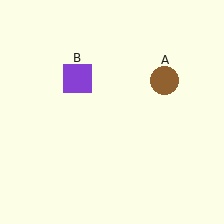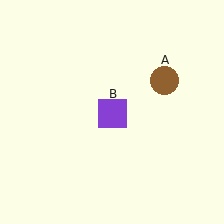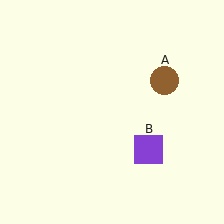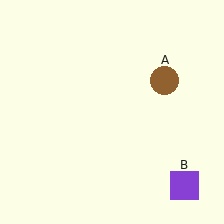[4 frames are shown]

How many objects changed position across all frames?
1 object changed position: purple square (object B).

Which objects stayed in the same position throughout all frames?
Brown circle (object A) remained stationary.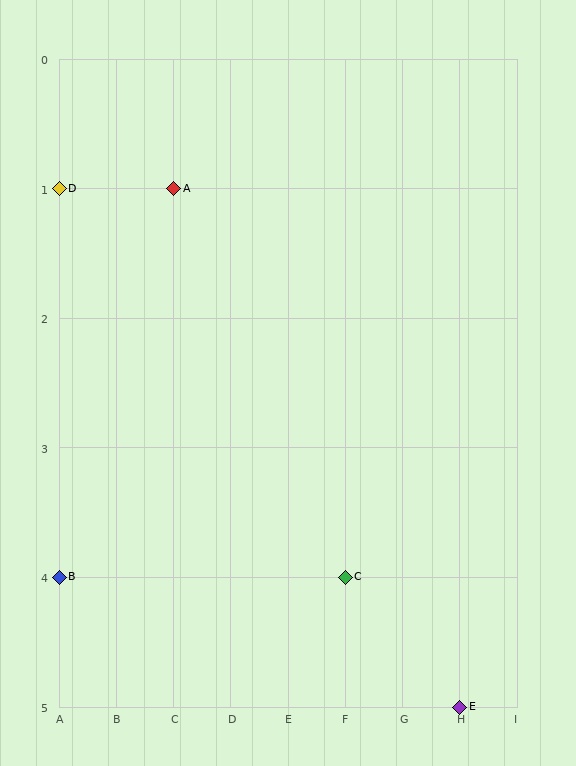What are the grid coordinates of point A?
Point A is at grid coordinates (C, 1).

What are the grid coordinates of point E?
Point E is at grid coordinates (H, 5).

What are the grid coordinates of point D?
Point D is at grid coordinates (A, 1).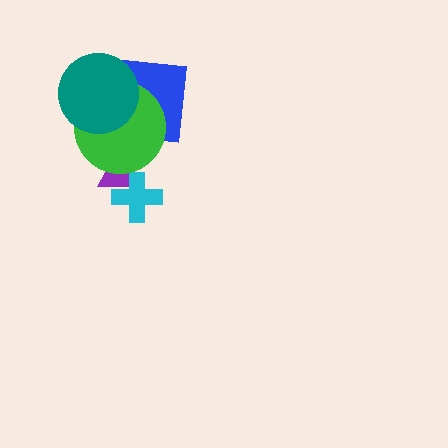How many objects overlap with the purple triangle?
2 objects overlap with the purple triangle.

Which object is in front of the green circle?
The teal circle is in front of the green circle.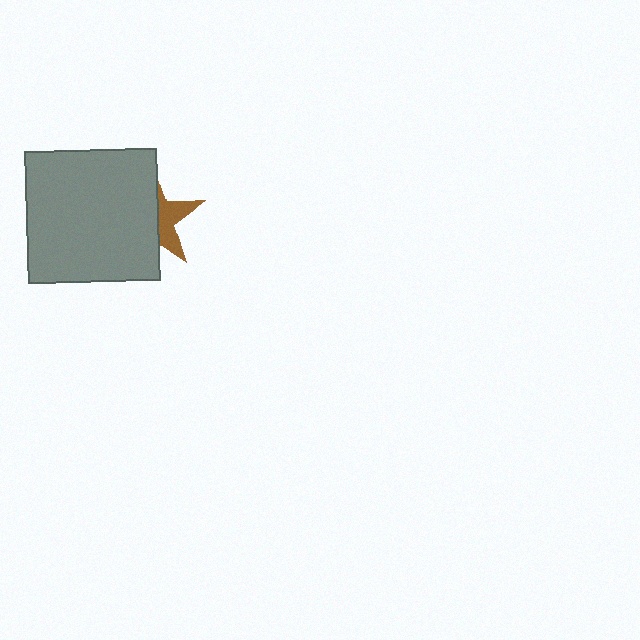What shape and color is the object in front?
The object in front is a gray square.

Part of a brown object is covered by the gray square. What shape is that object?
It is a star.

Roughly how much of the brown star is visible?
A small part of it is visible (roughly 39%).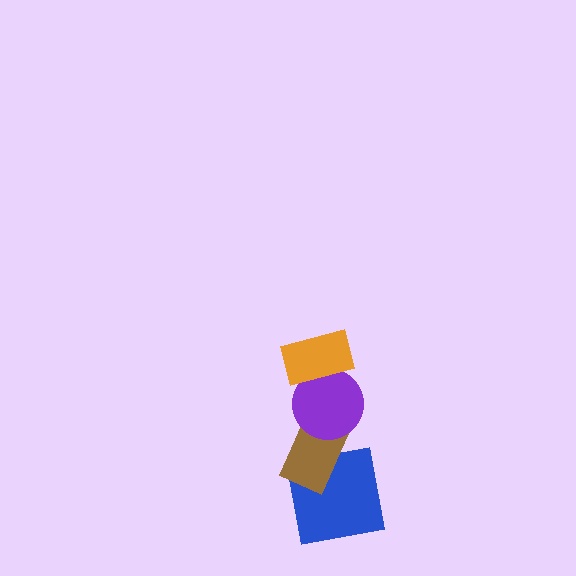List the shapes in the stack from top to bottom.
From top to bottom: the orange rectangle, the purple circle, the brown rectangle, the blue square.